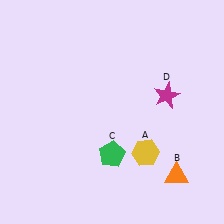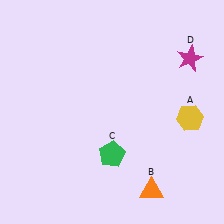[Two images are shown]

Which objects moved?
The objects that moved are: the yellow hexagon (A), the orange triangle (B), the magenta star (D).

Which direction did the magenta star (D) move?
The magenta star (D) moved up.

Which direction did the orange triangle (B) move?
The orange triangle (B) moved left.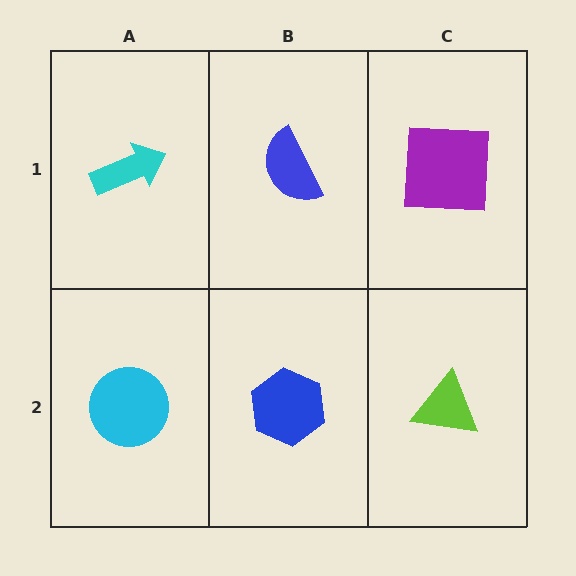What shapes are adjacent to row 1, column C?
A lime triangle (row 2, column C), a blue semicircle (row 1, column B).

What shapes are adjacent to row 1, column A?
A cyan circle (row 2, column A), a blue semicircle (row 1, column B).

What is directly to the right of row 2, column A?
A blue hexagon.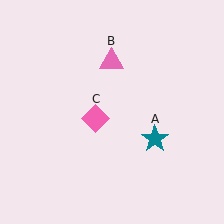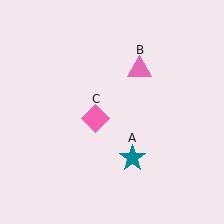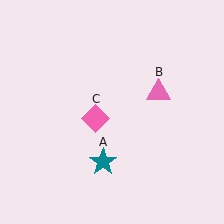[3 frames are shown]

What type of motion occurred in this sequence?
The teal star (object A), pink triangle (object B) rotated clockwise around the center of the scene.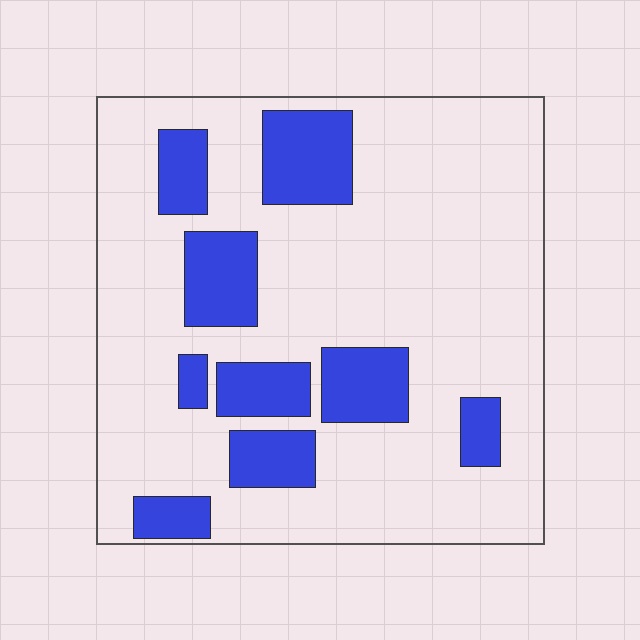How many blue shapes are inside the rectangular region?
9.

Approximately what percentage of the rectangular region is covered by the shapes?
Approximately 20%.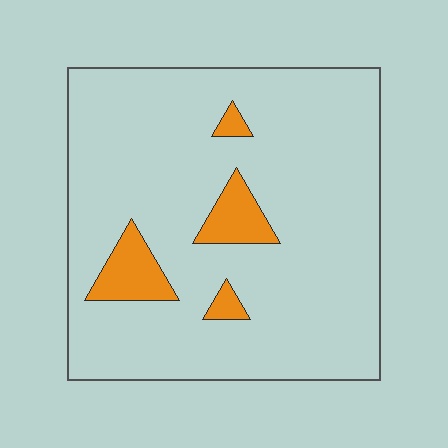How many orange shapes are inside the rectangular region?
4.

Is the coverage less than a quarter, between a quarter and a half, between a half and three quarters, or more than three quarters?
Less than a quarter.